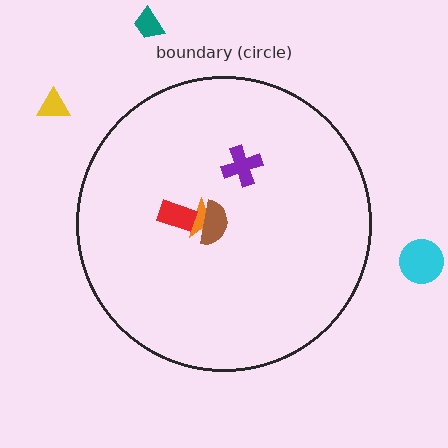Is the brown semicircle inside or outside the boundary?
Inside.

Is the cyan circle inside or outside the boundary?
Outside.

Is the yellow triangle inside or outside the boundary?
Outside.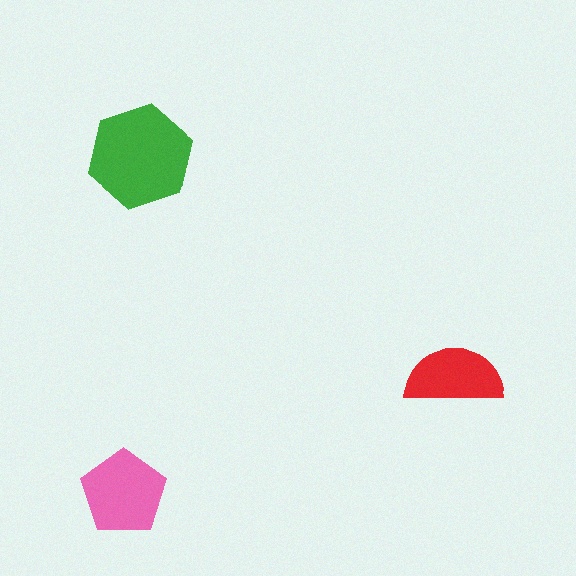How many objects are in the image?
There are 3 objects in the image.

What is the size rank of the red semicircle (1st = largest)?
3rd.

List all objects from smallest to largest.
The red semicircle, the pink pentagon, the green hexagon.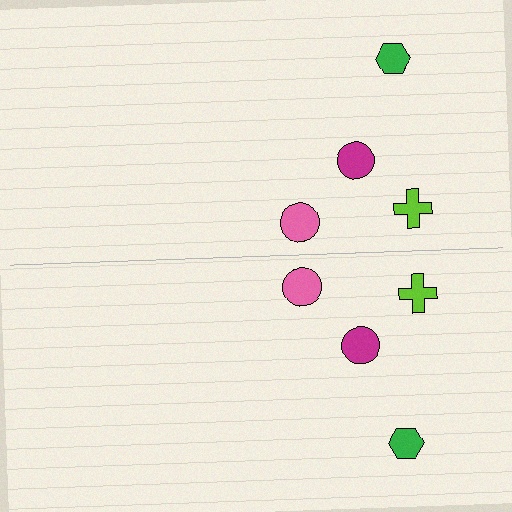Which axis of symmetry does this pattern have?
The pattern has a horizontal axis of symmetry running through the center of the image.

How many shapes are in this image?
There are 8 shapes in this image.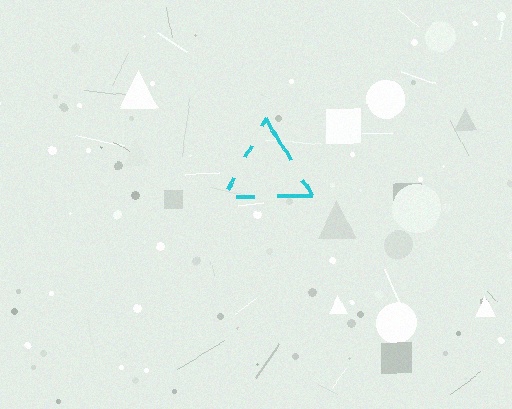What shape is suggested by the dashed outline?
The dashed outline suggests a triangle.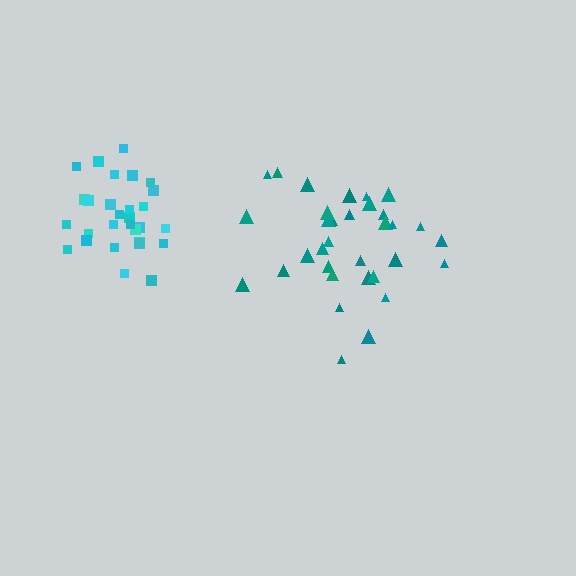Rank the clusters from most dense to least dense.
cyan, teal.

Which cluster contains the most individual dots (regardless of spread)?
Teal (33).